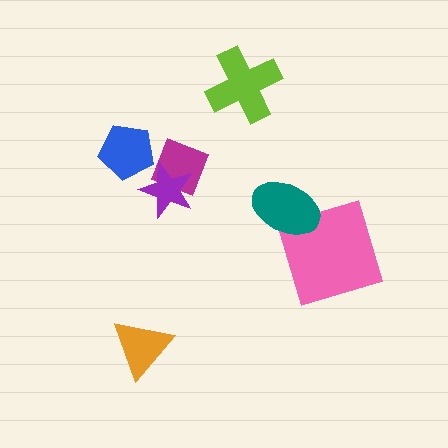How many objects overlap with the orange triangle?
0 objects overlap with the orange triangle.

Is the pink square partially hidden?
Yes, it is partially covered by another shape.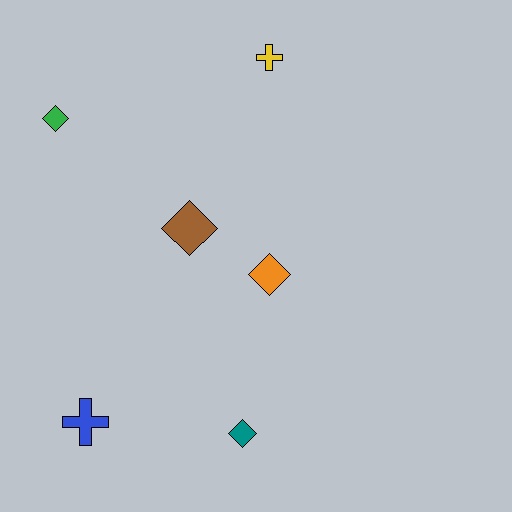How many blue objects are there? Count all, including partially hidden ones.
There is 1 blue object.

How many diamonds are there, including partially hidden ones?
There are 4 diamonds.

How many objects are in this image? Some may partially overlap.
There are 6 objects.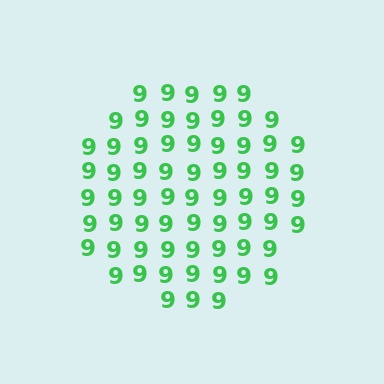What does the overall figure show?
The overall figure shows a circle.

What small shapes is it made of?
It is made of small digit 9's.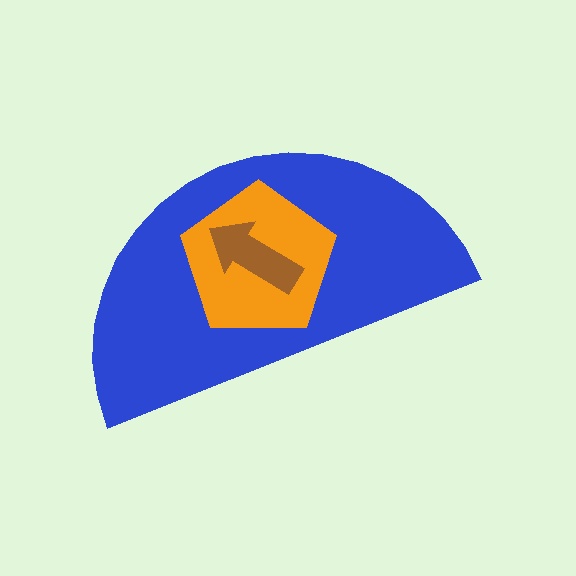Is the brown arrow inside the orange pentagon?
Yes.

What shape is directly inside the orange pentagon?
The brown arrow.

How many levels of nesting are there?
3.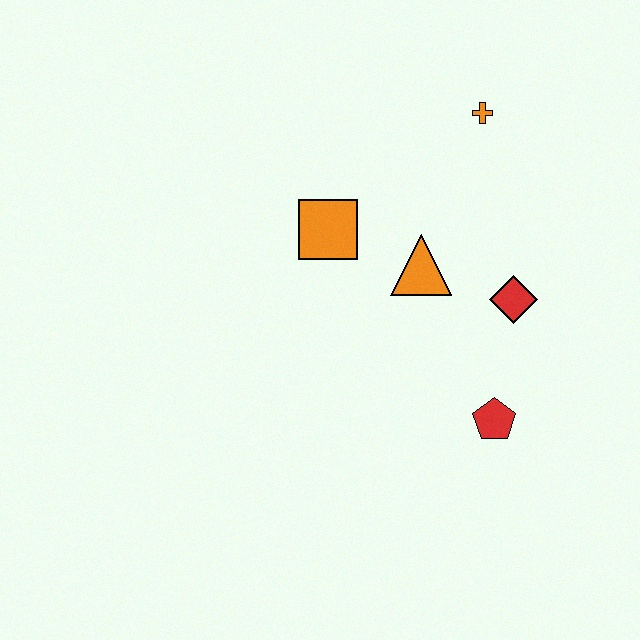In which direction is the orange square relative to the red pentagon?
The orange square is above the red pentagon.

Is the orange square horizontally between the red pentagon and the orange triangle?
No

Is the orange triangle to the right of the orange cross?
No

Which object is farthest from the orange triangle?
The red pentagon is farthest from the orange triangle.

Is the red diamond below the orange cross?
Yes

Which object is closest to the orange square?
The orange triangle is closest to the orange square.